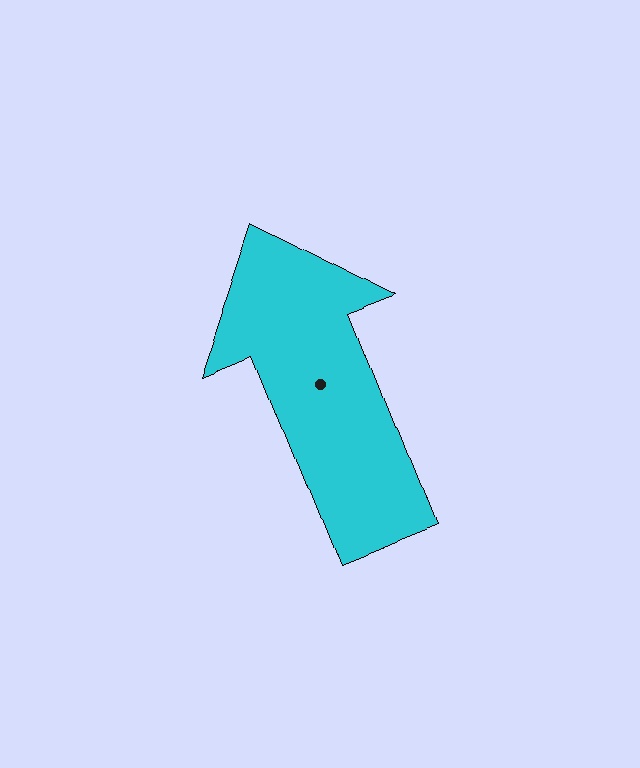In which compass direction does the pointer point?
North.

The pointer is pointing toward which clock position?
Roughly 11 o'clock.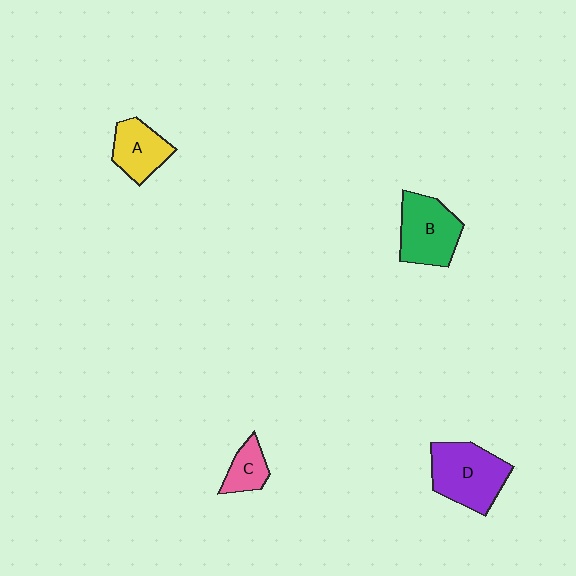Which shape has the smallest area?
Shape C (pink).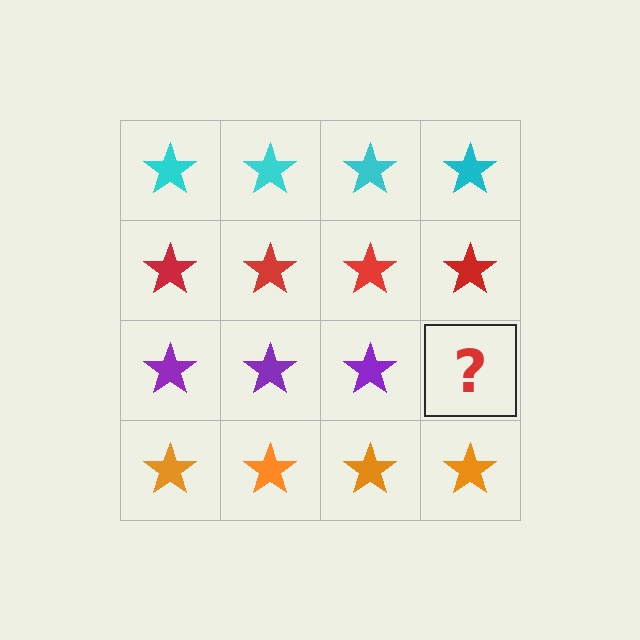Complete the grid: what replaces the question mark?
The question mark should be replaced with a purple star.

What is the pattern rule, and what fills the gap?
The rule is that each row has a consistent color. The gap should be filled with a purple star.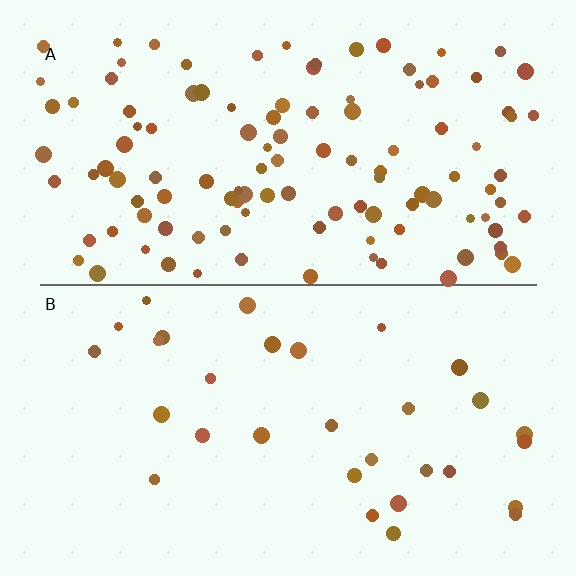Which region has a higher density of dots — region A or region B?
A (the top).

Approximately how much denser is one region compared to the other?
Approximately 3.6× — region A over region B.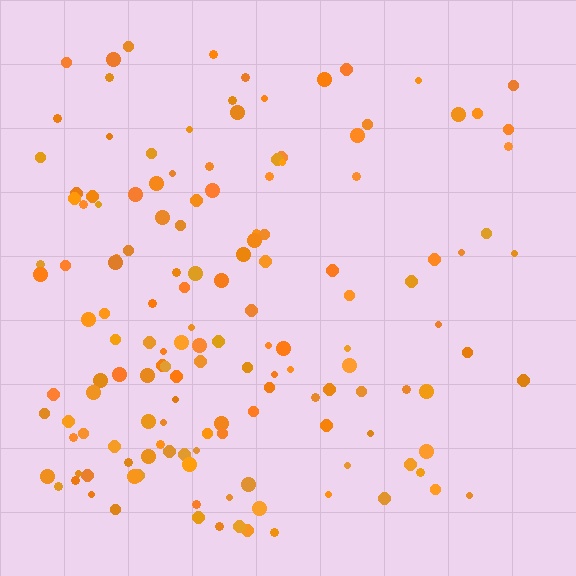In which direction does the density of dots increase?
From right to left, with the left side densest.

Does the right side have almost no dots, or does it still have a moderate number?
Still a moderate number, just noticeably fewer than the left.